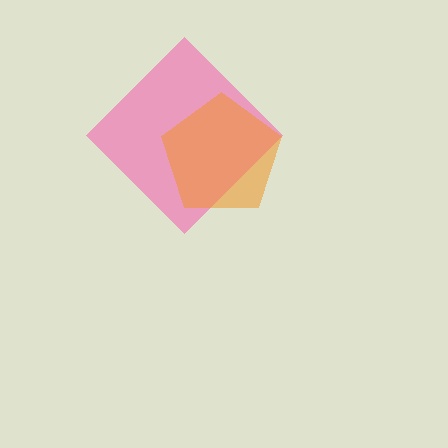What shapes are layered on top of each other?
The layered shapes are: a pink diamond, an orange pentagon.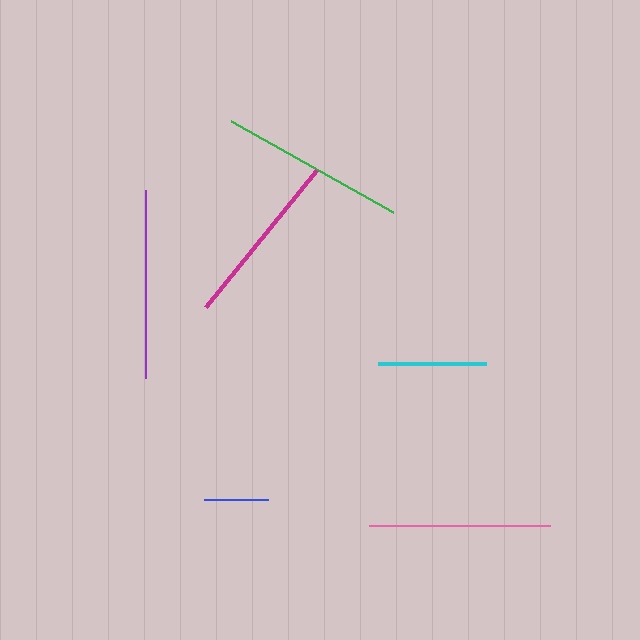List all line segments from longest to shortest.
From longest to shortest: purple, green, pink, magenta, cyan, blue.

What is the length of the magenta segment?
The magenta segment is approximately 177 pixels long.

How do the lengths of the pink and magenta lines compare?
The pink and magenta lines are approximately the same length.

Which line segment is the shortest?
The blue line is the shortest at approximately 64 pixels.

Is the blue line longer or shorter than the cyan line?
The cyan line is longer than the blue line.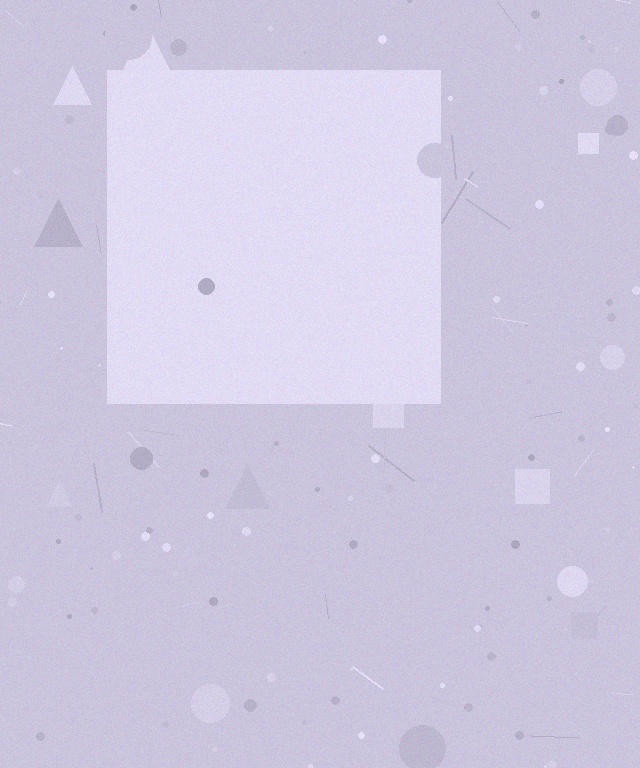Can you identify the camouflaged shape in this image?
The camouflaged shape is a square.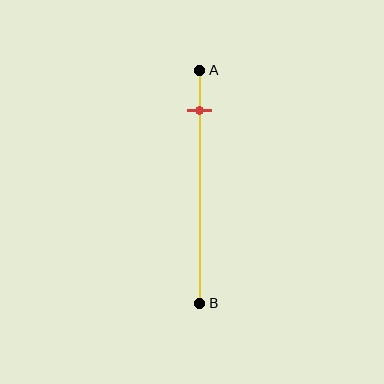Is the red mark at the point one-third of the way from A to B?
No, the mark is at about 15% from A, not at the 33% one-third point.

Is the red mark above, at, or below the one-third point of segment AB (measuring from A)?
The red mark is above the one-third point of segment AB.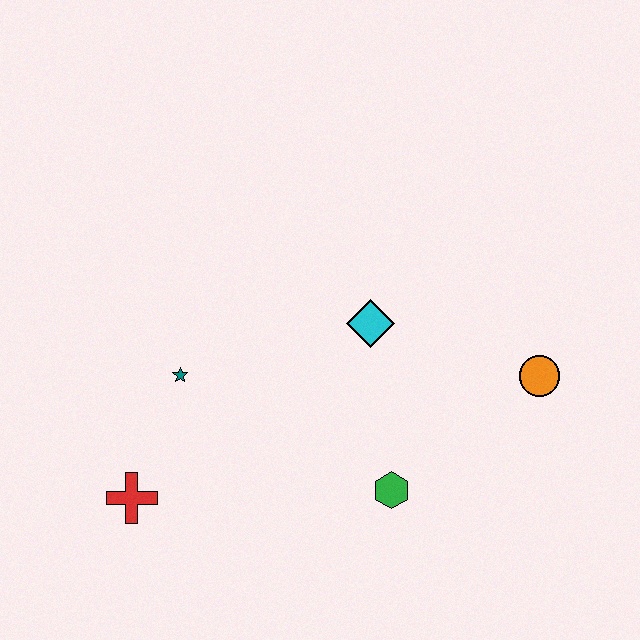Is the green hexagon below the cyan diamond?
Yes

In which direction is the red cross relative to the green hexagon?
The red cross is to the left of the green hexagon.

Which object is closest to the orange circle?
The cyan diamond is closest to the orange circle.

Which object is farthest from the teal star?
The orange circle is farthest from the teal star.